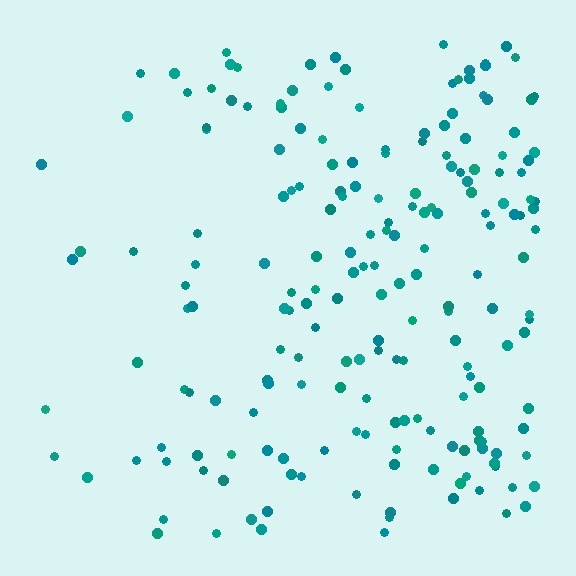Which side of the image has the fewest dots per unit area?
The left.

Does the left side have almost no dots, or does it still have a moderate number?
Still a moderate number, just noticeably fewer than the right.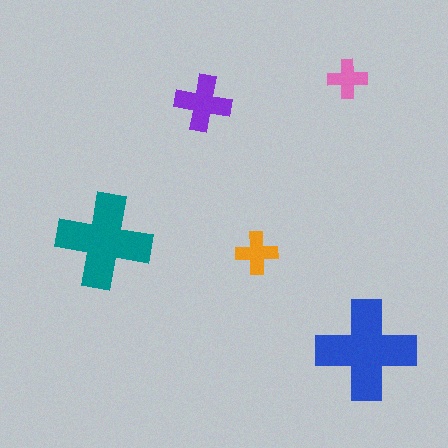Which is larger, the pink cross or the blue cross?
The blue one.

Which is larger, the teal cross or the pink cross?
The teal one.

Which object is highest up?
The pink cross is topmost.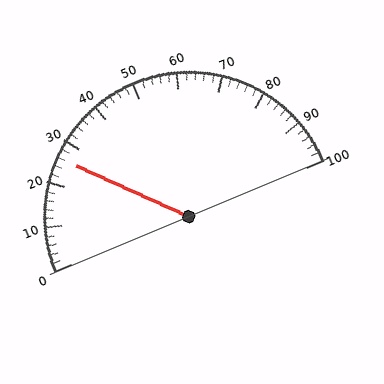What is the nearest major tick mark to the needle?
The nearest major tick mark is 30.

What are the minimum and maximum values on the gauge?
The gauge ranges from 0 to 100.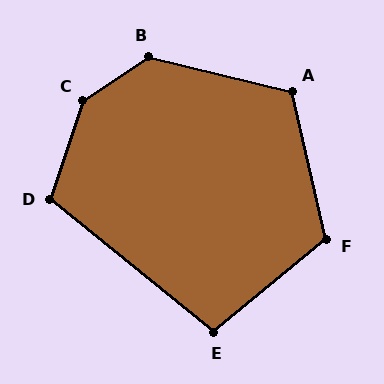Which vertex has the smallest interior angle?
E, at approximately 101 degrees.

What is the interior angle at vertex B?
Approximately 132 degrees (obtuse).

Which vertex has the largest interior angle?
C, at approximately 143 degrees.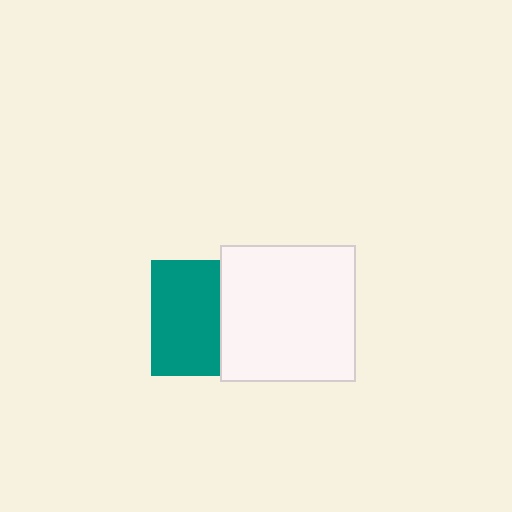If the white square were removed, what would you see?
You would see the complete teal square.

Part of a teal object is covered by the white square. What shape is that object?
It is a square.